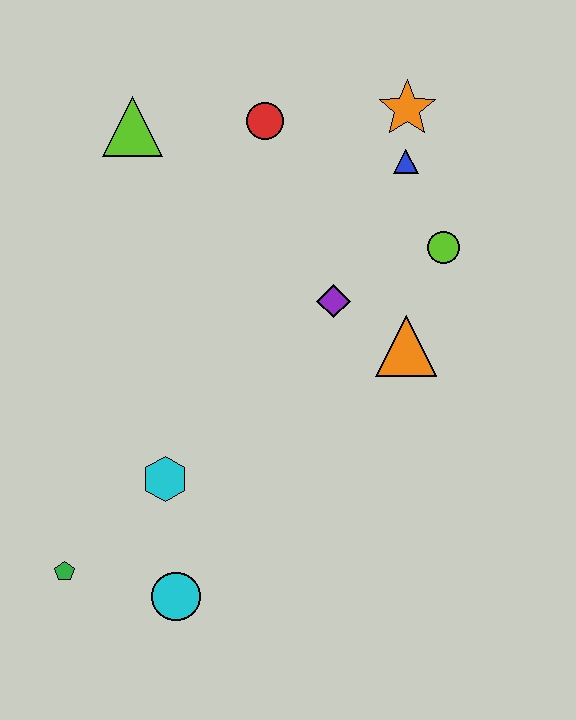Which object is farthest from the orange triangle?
The green pentagon is farthest from the orange triangle.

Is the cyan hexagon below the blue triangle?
Yes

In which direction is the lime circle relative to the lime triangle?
The lime circle is to the right of the lime triangle.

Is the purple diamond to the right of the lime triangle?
Yes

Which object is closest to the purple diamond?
The orange triangle is closest to the purple diamond.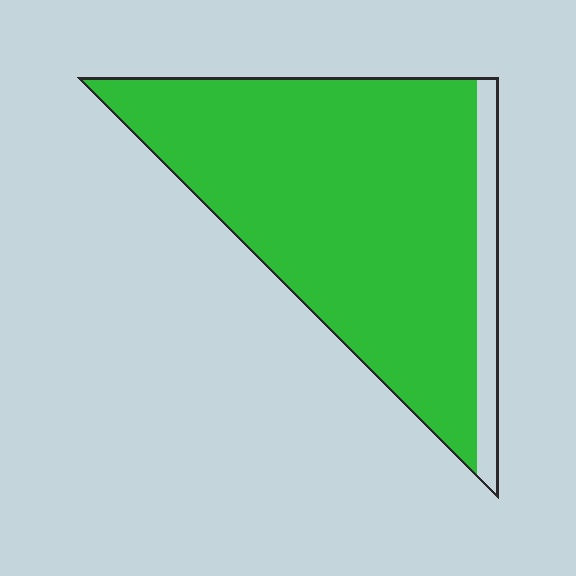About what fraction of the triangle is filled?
About nine tenths (9/10).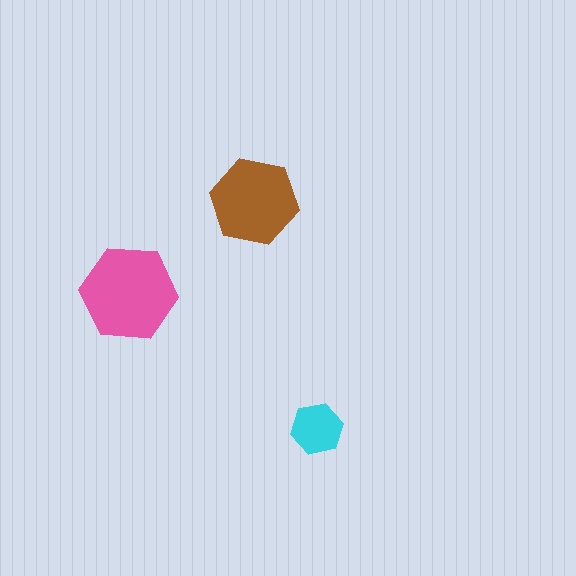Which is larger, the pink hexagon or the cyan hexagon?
The pink one.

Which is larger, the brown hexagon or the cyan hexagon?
The brown one.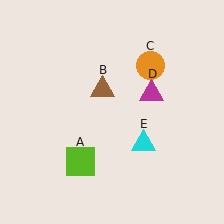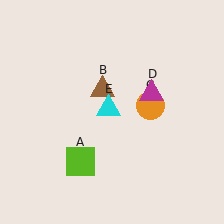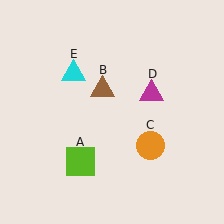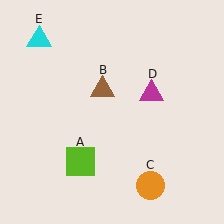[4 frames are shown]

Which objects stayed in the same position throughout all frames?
Lime square (object A) and brown triangle (object B) and magenta triangle (object D) remained stationary.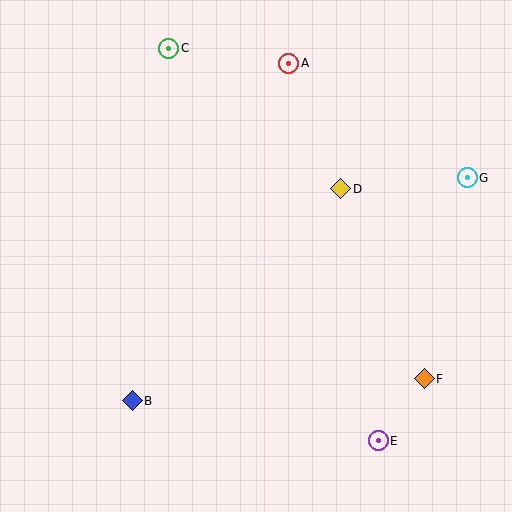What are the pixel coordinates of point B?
Point B is at (132, 401).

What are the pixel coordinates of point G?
Point G is at (467, 178).